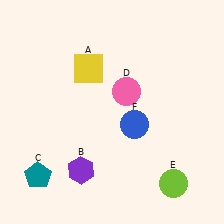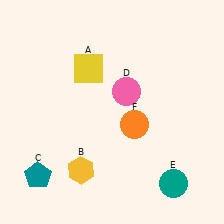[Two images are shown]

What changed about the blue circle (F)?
In Image 1, F is blue. In Image 2, it changed to orange.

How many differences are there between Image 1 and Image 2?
There are 3 differences between the two images.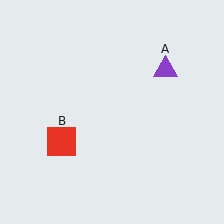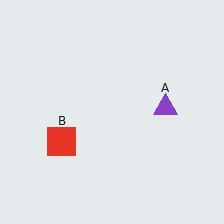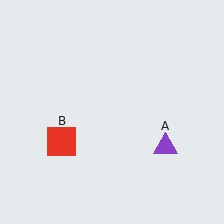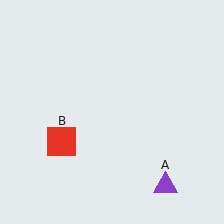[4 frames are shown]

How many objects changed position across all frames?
1 object changed position: purple triangle (object A).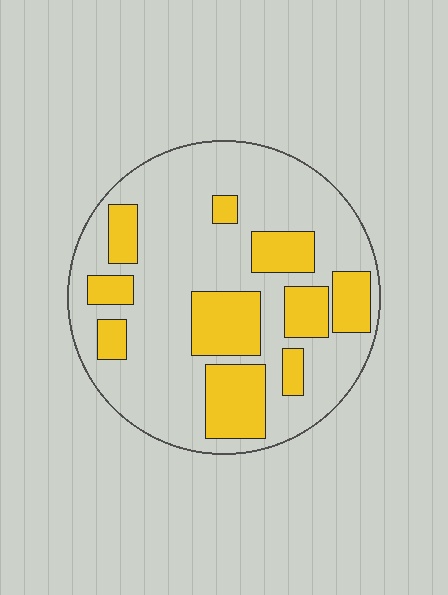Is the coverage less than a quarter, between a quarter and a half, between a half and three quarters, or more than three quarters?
Between a quarter and a half.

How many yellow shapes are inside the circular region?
10.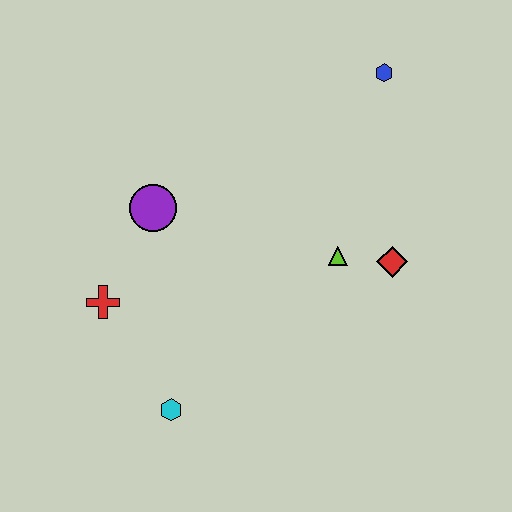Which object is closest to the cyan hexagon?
The red cross is closest to the cyan hexagon.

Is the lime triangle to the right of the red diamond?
No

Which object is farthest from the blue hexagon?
The cyan hexagon is farthest from the blue hexagon.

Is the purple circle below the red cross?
No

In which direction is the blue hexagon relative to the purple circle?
The blue hexagon is to the right of the purple circle.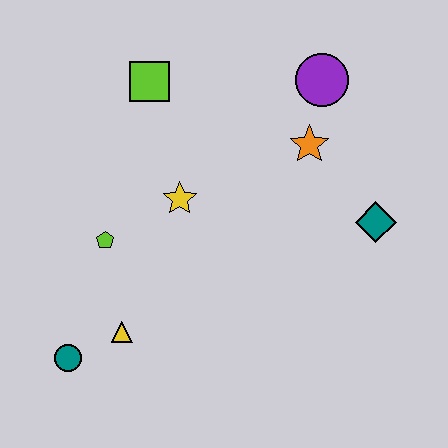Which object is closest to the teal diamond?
The orange star is closest to the teal diamond.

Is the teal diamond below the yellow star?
Yes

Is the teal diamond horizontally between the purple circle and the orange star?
No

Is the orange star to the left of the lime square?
No